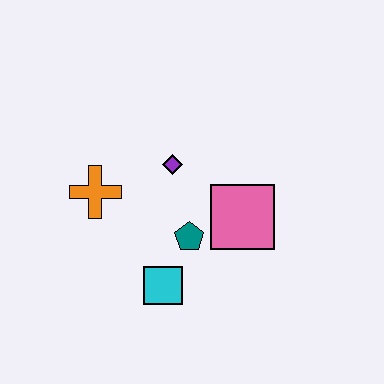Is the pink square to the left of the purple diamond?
No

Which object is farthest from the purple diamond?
The cyan square is farthest from the purple diamond.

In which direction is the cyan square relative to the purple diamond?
The cyan square is below the purple diamond.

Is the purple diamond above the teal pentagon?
Yes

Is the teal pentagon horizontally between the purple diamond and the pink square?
Yes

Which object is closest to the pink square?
The teal pentagon is closest to the pink square.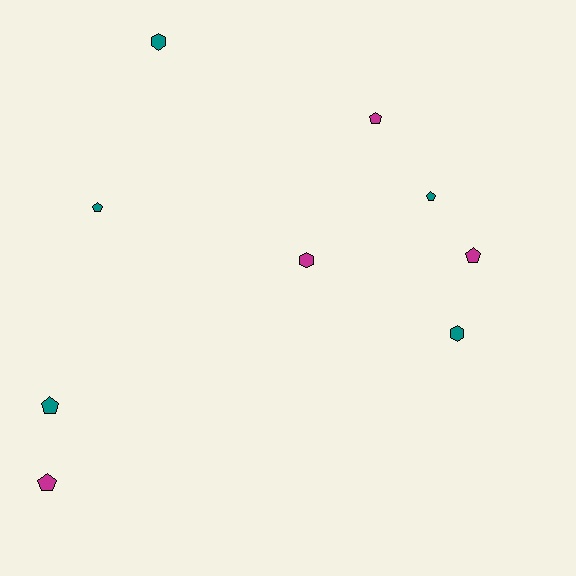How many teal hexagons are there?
There are 2 teal hexagons.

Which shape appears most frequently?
Pentagon, with 6 objects.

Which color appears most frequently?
Teal, with 5 objects.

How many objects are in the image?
There are 9 objects.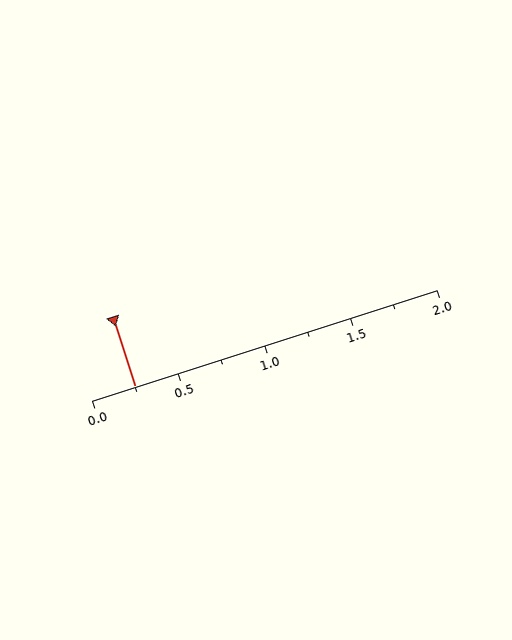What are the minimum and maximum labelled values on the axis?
The axis runs from 0.0 to 2.0.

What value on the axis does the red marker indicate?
The marker indicates approximately 0.25.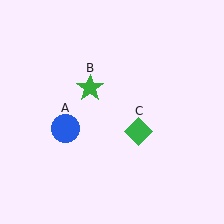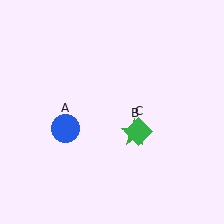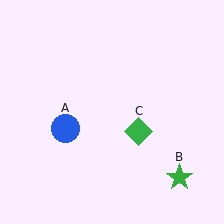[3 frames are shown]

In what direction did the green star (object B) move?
The green star (object B) moved down and to the right.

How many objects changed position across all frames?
1 object changed position: green star (object B).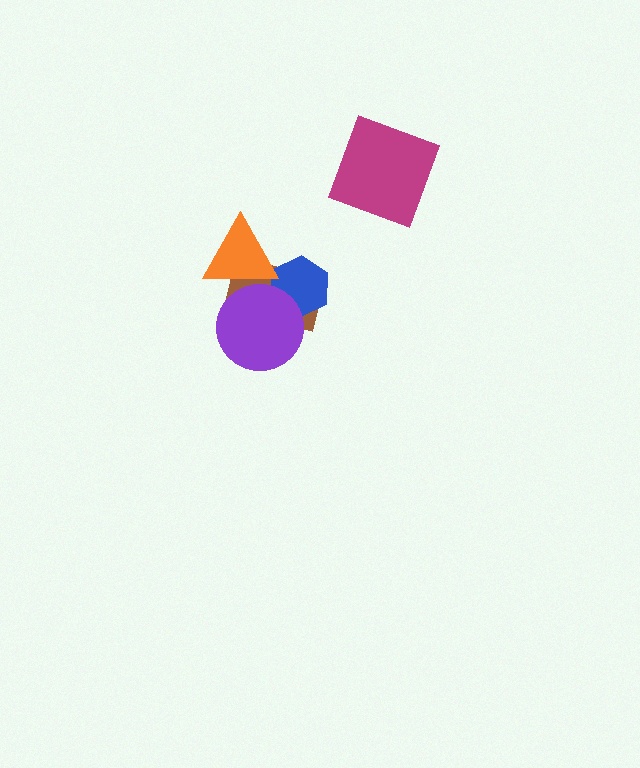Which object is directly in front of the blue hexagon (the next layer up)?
The purple circle is directly in front of the blue hexagon.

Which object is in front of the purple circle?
The orange triangle is in front of the purple circle.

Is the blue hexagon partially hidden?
Yes, it is partially covered by another shape.